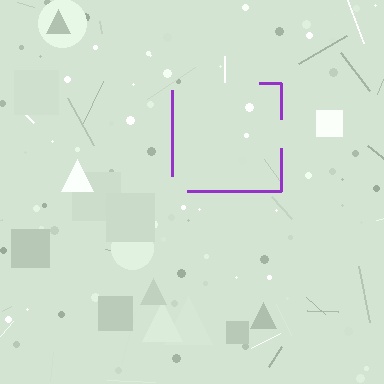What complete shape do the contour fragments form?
The contour fragments form a square.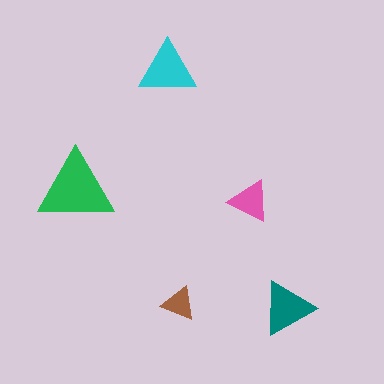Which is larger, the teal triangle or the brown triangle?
The teal one.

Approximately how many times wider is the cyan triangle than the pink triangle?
About 1.5 times wider.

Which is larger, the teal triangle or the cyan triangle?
The cyan one.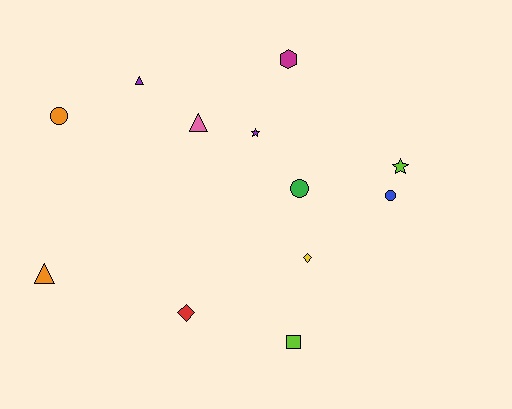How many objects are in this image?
There are 12 objects.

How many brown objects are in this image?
There are no brown objects.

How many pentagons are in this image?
There are no pentagons.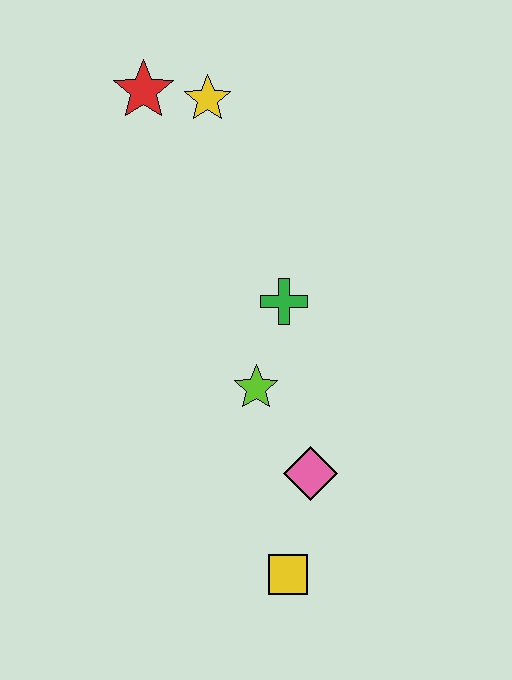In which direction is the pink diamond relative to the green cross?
The pink diamond is below the green cross.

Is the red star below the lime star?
No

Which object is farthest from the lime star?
The red star is farthest from the lime star.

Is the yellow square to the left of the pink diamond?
Yes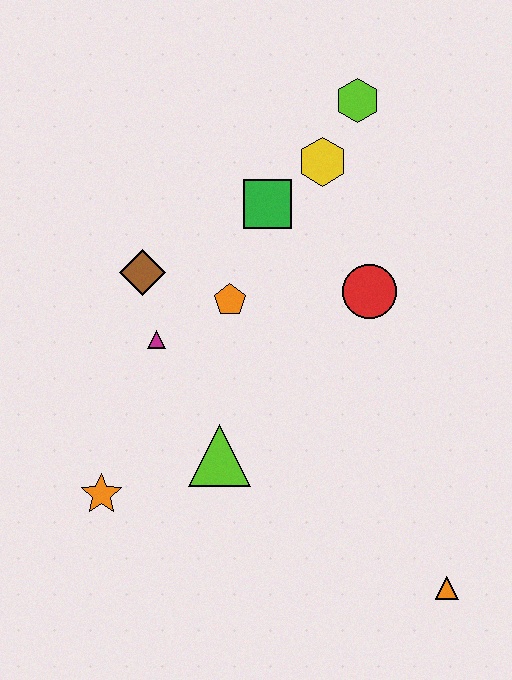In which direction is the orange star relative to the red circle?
The orange star is to the left of the red circle.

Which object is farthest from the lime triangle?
The lime hexagon is farthest from the lime triangle.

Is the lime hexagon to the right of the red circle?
No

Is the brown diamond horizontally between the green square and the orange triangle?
No